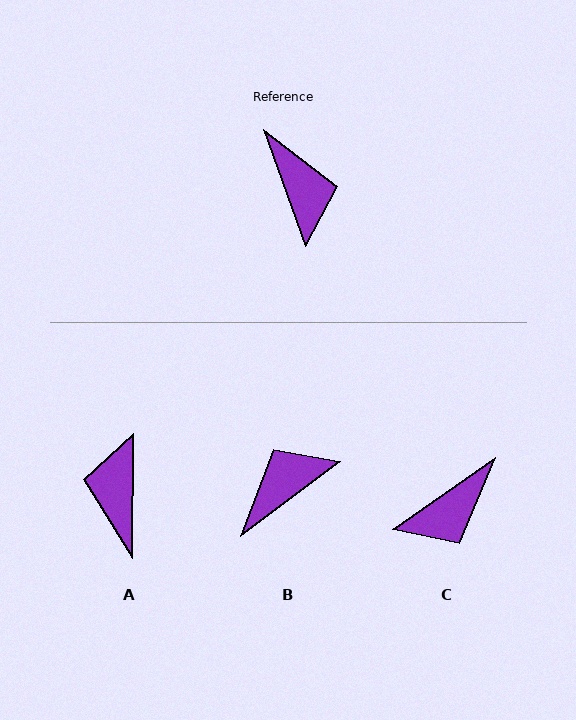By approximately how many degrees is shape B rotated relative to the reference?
Approximately 107 degrees counter-clockwise.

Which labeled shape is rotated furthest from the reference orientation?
A, about 160 degrees away.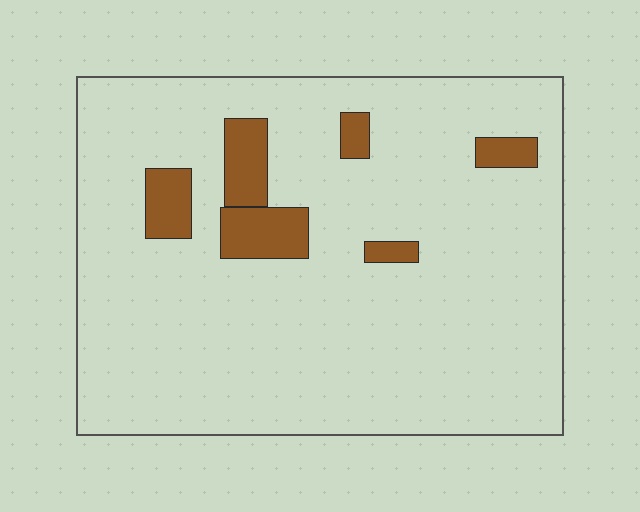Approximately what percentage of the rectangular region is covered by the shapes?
Approximately 10%.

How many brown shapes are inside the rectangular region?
6.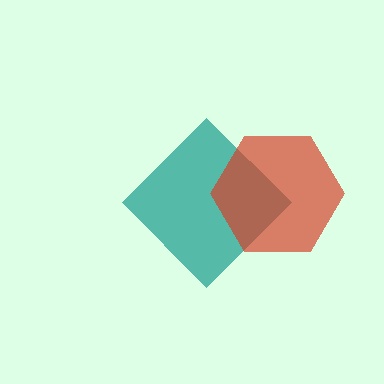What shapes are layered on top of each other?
The layered shapes are: a teal diamond, a red hexagon.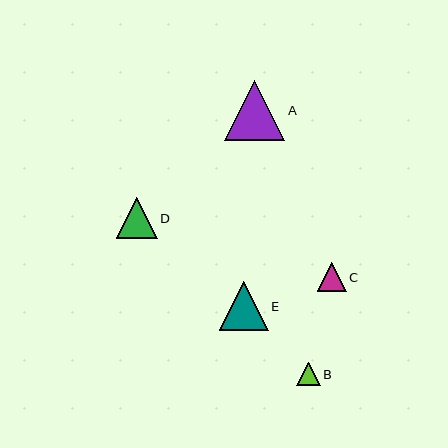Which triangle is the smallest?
Triangle B is the smallest with a size of approximately 24 pixels.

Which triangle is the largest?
Triangle A is the largest with a size of approximately 60 pixels.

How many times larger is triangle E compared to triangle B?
Triangle E is approximately 2.1 times the size of triangle B.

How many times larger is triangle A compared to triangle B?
Triangle A is approximately 2.5 times the size of triangle B.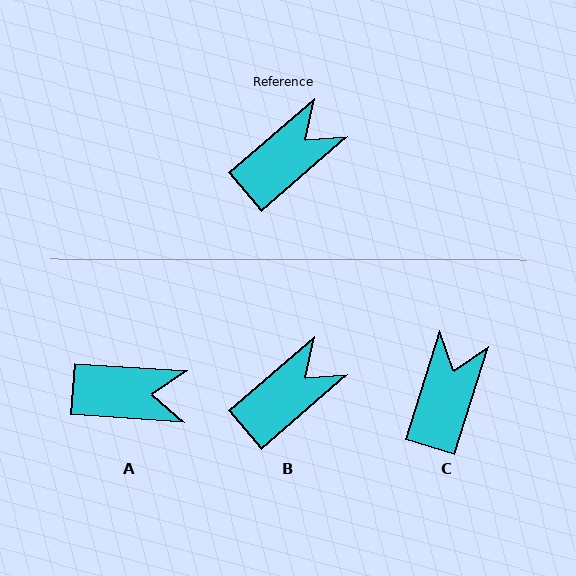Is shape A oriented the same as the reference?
No, it is off by about 45 degrees.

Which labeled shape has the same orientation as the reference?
B.